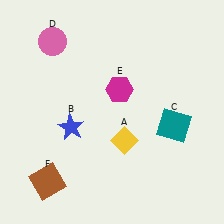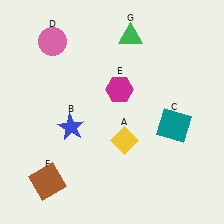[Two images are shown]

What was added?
A green triangle (G) was added in Image 2.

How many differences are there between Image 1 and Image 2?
There is 1 difference between the two images.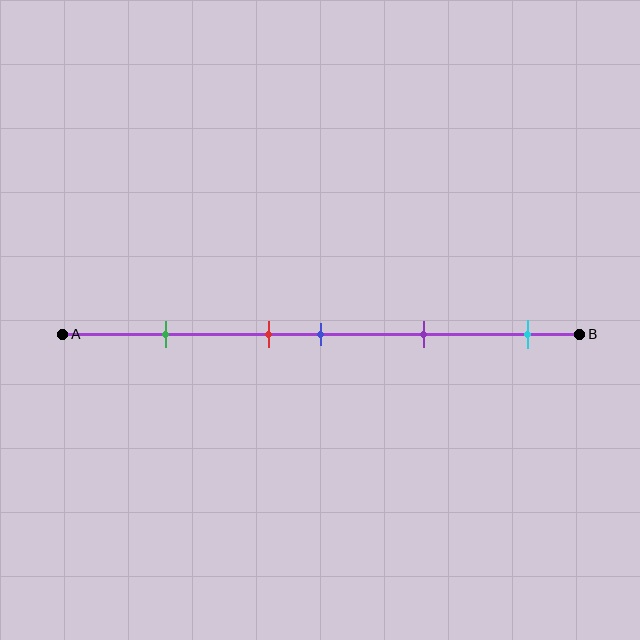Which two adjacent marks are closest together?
The red and blue marks are the closest adjacent pair.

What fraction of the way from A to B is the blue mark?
The blue mark is approximately 50% (0.5) of the way from A to B.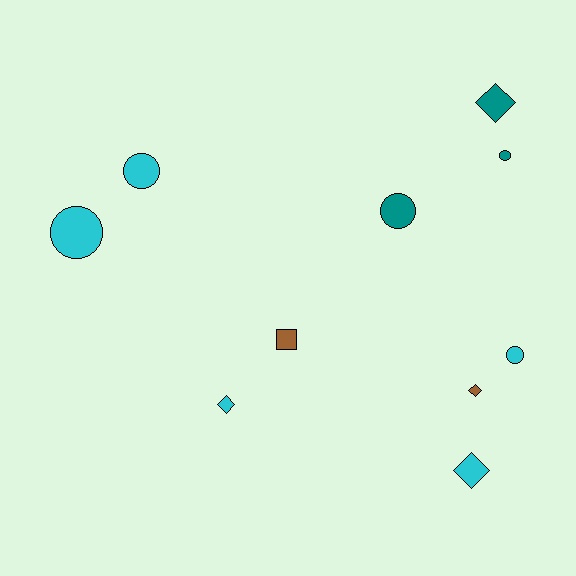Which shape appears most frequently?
Circle, with 5 objects.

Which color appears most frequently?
Cyan, with 5 objects.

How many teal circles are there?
There are 2 teal circles.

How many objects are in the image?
There are 10 objects.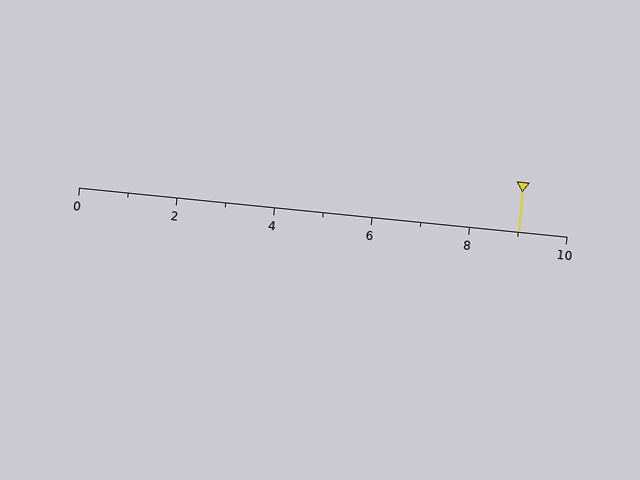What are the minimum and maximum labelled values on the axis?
The axis runs from 0 to 10.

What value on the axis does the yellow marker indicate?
The marker indicates approximately 9.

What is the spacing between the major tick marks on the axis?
The major ticks are spaced 2 apart.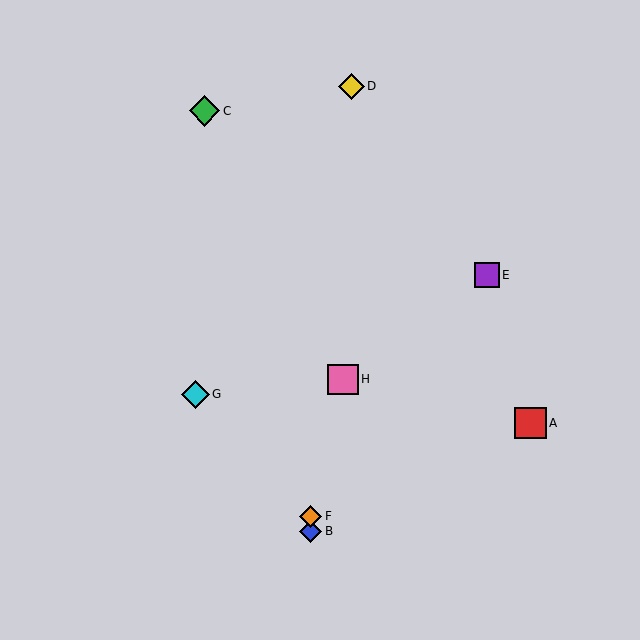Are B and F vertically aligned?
Yes, both are at x≈311.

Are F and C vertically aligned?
No, F is at x≈311 and C is at x≈205.